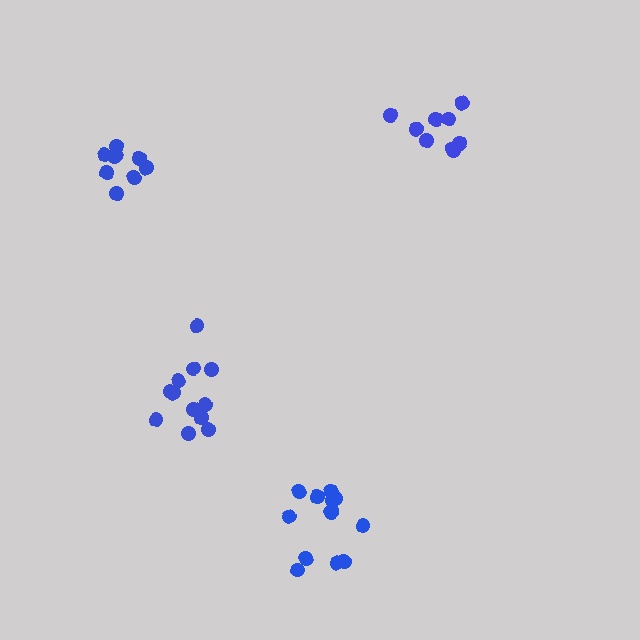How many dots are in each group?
Group 1: 13 dots, Group 2: 12 dots, Group 3: 9 dots, Group 4: 9 dots (43 total).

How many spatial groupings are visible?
There are 4 spatial groupings.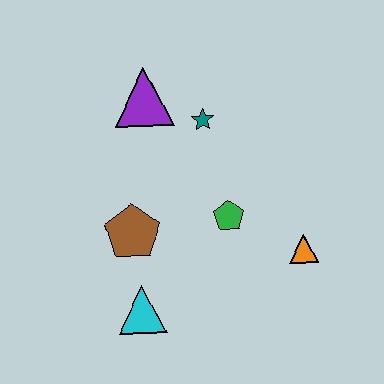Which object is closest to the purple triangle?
The teal star is closest to the purple triangle.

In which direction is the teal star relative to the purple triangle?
The teal star is to the right of the purple triangle.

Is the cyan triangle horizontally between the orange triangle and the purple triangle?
No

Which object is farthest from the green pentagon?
The purple triangle is farthest from the green pentagon.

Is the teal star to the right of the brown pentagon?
Yes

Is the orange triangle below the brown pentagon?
Yes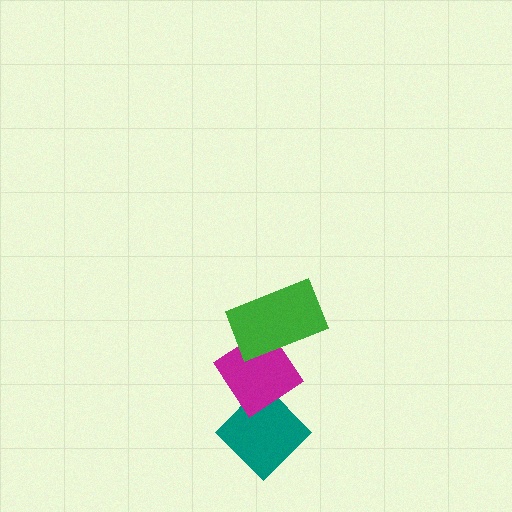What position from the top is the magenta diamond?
The magenta diamond is 2nd from the top.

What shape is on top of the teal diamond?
The magenta diamond is on top of the teal diamond.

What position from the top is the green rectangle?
The green rectangle is 1st from the top.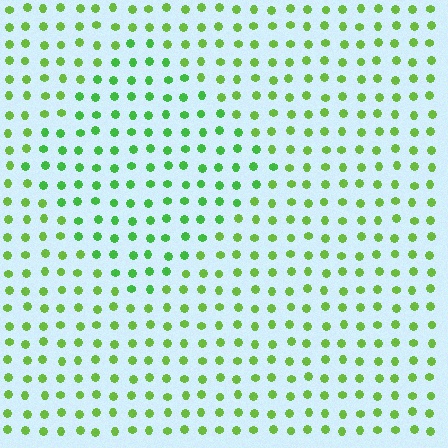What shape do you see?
I see a diamond.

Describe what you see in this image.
The image is filled with small lime elements in a uniform arrangement. A diamond-shaped region is visible where the elements are tinted to a slightly different hue, forming a subtle color boundary.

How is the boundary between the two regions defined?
The boundary is defined purely by a slight shift in hue (about 22 degrees). Spacing, size, and orientation are identical on both sides.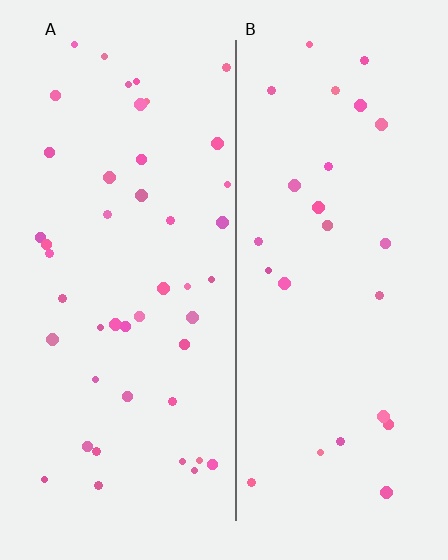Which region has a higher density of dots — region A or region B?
A (the left).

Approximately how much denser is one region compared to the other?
Approximately 1.8× — region A over region B.